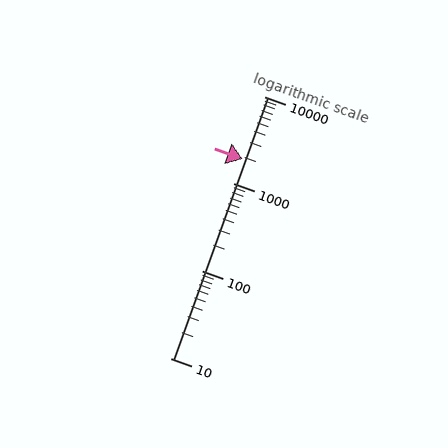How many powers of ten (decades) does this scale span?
The scale spans 3 decades, from 10 to 10000.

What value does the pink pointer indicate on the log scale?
The pointer indicates approximately 1900.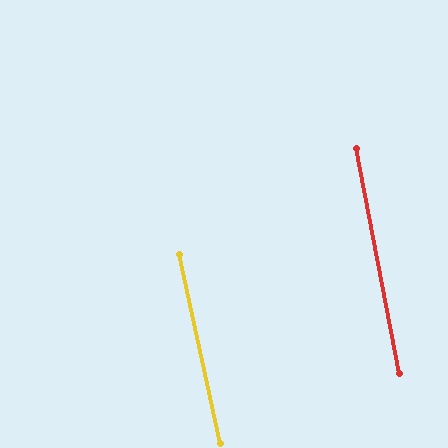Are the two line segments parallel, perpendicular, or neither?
Parallel — their directions differ by only 1.6°.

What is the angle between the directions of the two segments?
Approximately 2 degrees.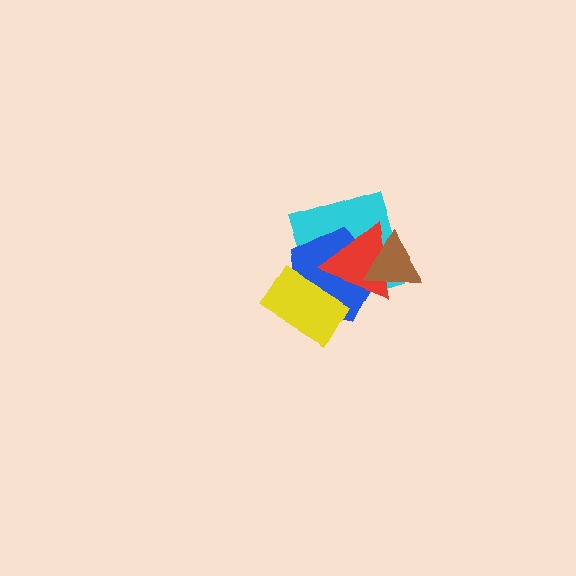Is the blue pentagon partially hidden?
Yes, it is partially covered by another shape.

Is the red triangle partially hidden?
Yes, it is partially covered by another shape.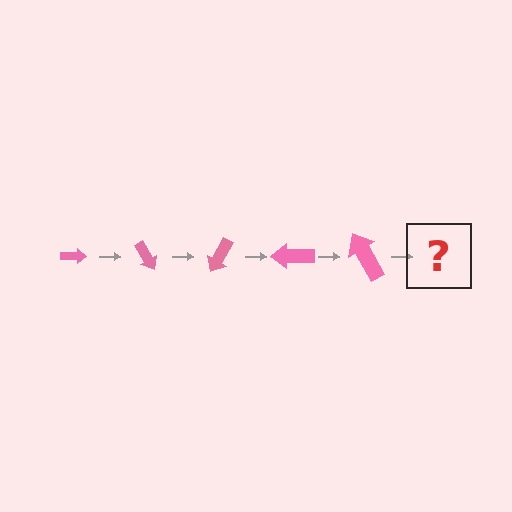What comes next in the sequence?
The next element should be an arrow, larger than the previous one and rotated 300 degrees from the start.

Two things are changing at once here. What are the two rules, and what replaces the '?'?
The two rules are that the arrow grows larger each step and it rotates 60 degrees each step. The '?' should be an arrow, larger than the previous one and rotated 300 degrees from the start.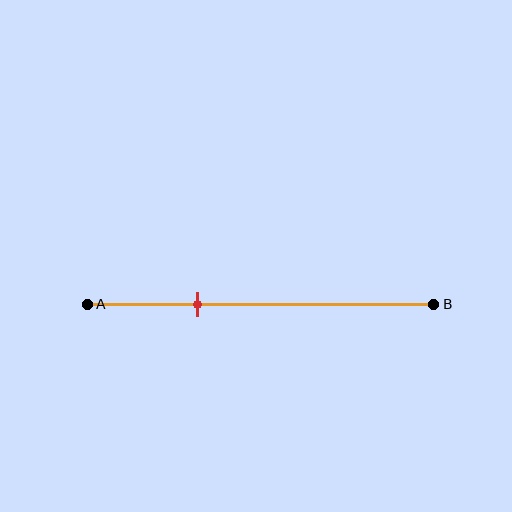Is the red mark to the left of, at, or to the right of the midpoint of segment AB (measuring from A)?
The red mark is to the left of the midpoint of segment AB.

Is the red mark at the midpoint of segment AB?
No, the mark is at about 30% from A, not at the 50% midpoint.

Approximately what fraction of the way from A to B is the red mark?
The red mark is approximately 30% of the way from A to B.